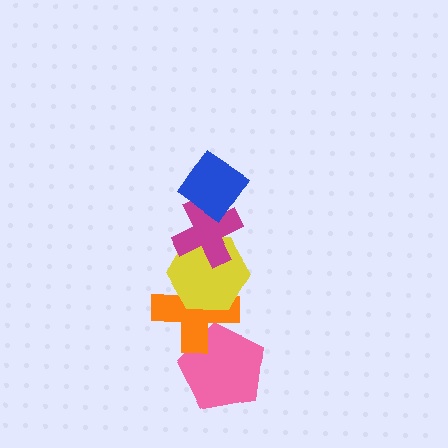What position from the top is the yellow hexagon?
The yellow hexagon is 3rd from the top.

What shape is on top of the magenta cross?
The blue diamond is on top of the magenta cross.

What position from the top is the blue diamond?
The blue diamond is 1st from the top.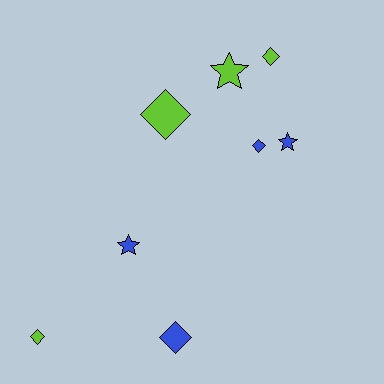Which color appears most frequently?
Lime, with 4 objects.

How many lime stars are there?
There is 1 lime star.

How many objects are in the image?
There are 8 objects.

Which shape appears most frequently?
Diamond, with 5 objects.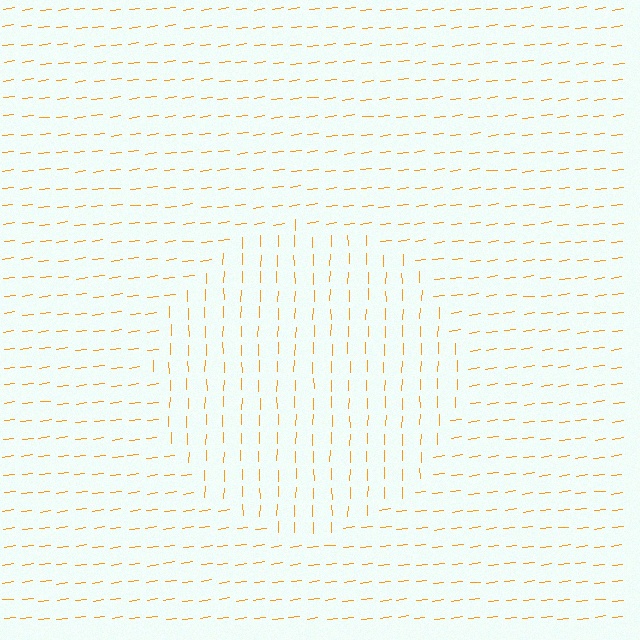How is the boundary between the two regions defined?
The boundary is defined purely by a change in line orientation (approximately 82 degrees difference). All lines are the same color and thickness.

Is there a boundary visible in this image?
Yes, there is a texture boundary formed by a change in line orientation.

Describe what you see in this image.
The image is filled with small orange line segments. A circle region in the image has lines oriented differently from the surrounding lines, creating a visible texture boundary.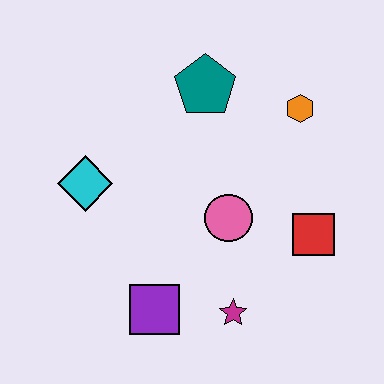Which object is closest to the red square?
The pink circle is closest to the red square.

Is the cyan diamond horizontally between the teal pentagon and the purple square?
No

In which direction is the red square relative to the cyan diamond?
The red square is to the right of the cyan diamond.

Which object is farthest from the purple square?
The orange hexagon is farthest from the purple square.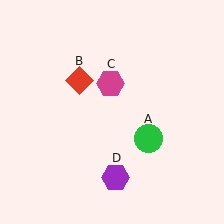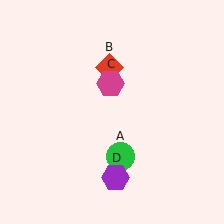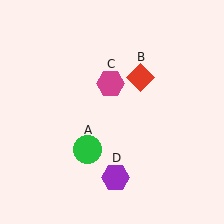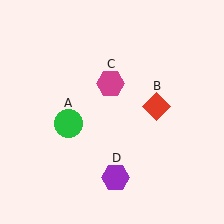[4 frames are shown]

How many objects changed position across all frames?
2 objects changed position: green circle (object A), red diamond (object B).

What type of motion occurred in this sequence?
The green circle (object A), red diamond (object B) rotated clockwise around the center of the scene.